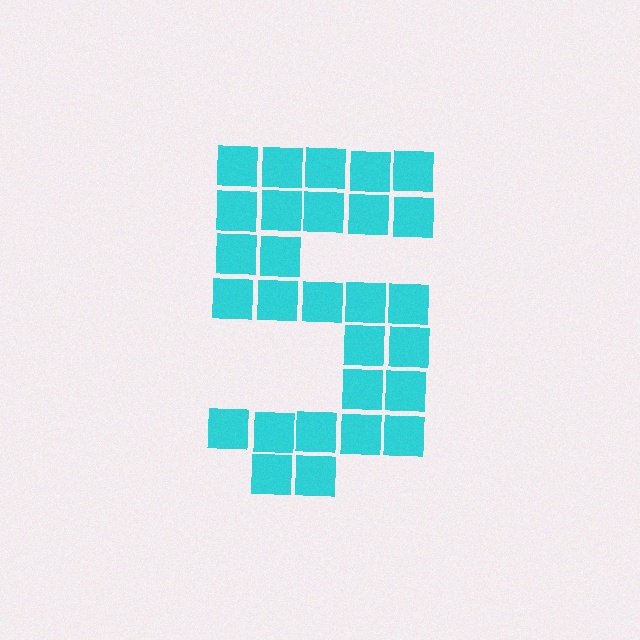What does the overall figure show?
The overall figure shows the digit 5.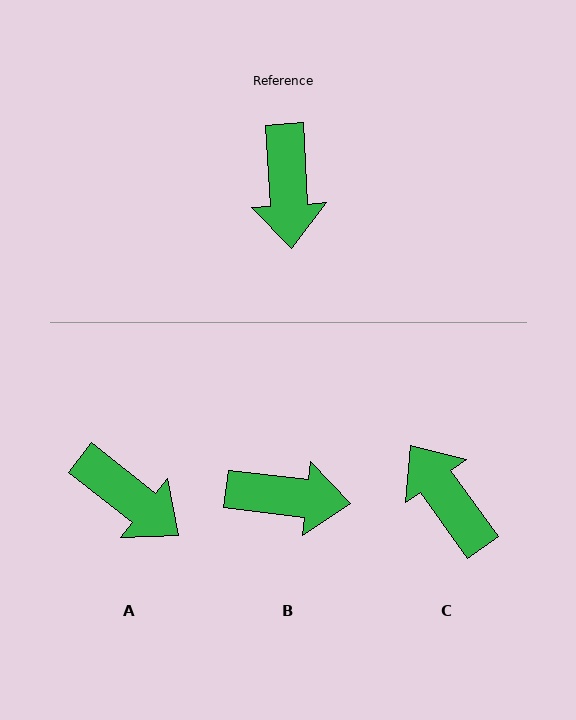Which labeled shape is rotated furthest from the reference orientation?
C, about 148 degrees away.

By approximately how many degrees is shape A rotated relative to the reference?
Approximately 48 degrees counter-clockwise.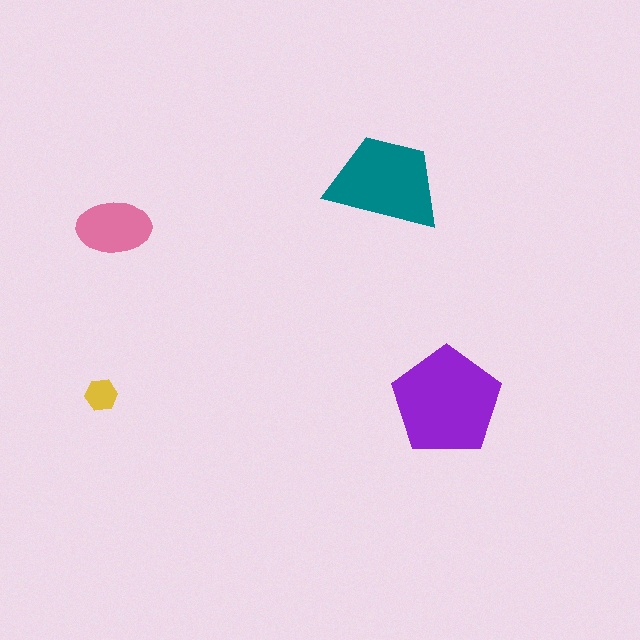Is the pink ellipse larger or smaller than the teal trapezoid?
Smaller.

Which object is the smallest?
The yellow hexagon.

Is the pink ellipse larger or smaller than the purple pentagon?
Smaller.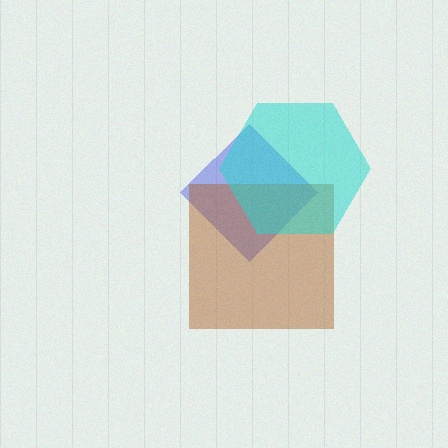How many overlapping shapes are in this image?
There are 3 overlapping shapes in the image.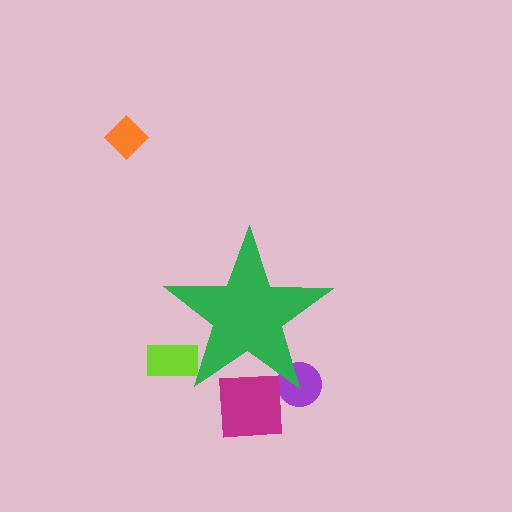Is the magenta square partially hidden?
Yes, the magenta square is partially hidden behind the green star.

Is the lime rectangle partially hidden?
Yes, the lime rectangle is partially hidden behind the green star.